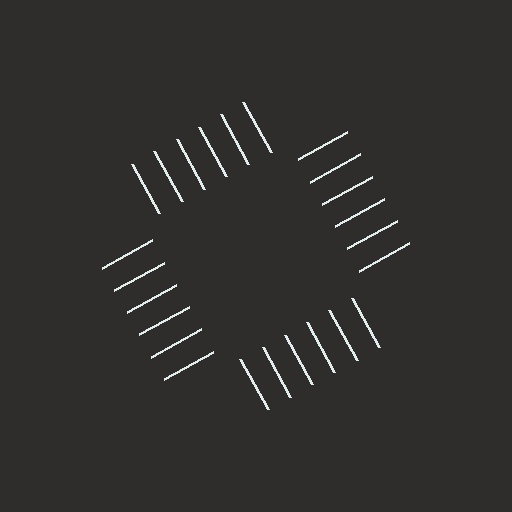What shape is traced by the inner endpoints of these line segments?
An illusory square — the line segments terminate on its edges but no continuous stroke is drawn.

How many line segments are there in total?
24 — 6 along each of the 4 edges.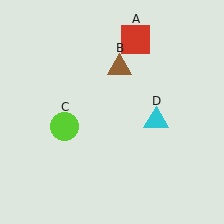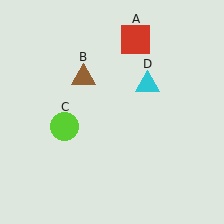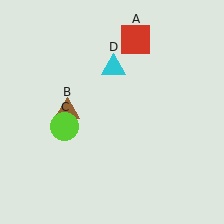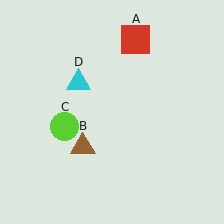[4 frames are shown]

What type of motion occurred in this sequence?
The brown triangle (object B), cyan triangle (object D) rotated counterclockwise around the center of the scene.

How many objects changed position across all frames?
2 objects changed position: brown triangle (object B), cyan triangle (object D).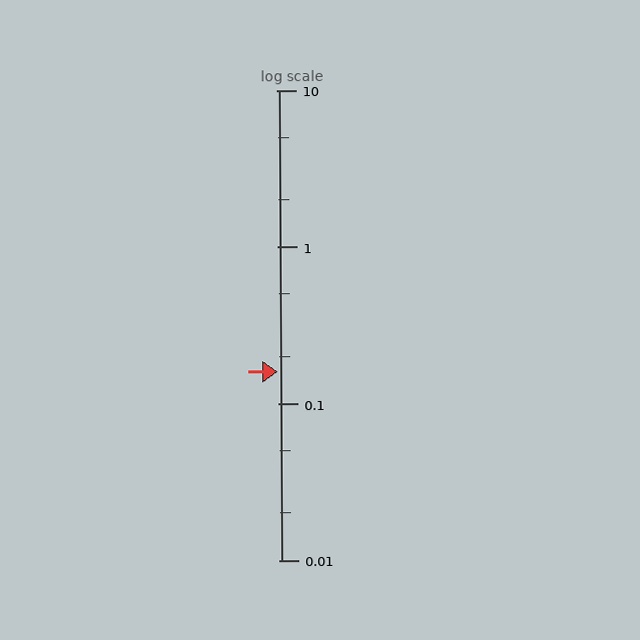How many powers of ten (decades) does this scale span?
The scale spans 3 decades, from 0.01 to 10.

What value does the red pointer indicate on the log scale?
The pointer indicates approximately 0.16.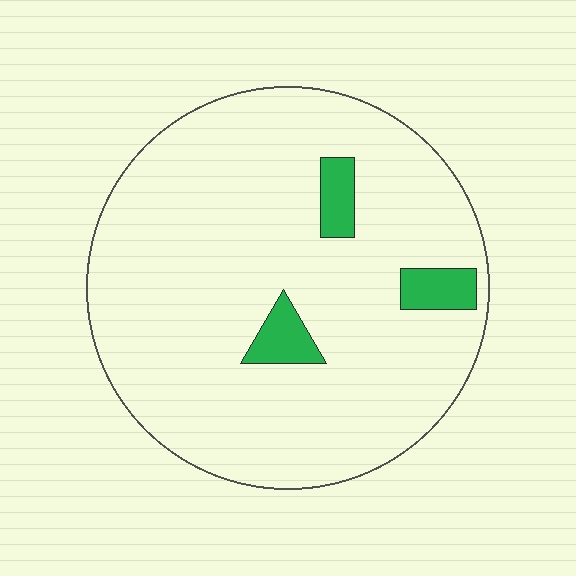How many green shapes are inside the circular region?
3.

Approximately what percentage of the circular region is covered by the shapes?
Approximately 5%.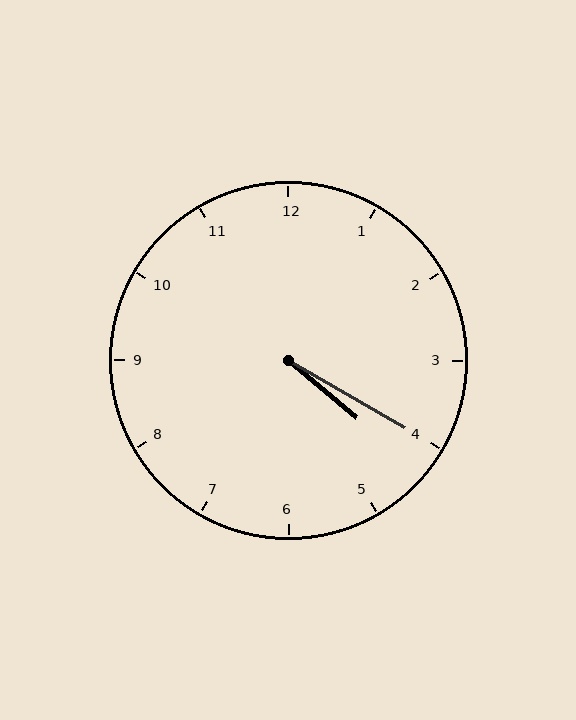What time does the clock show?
4:20.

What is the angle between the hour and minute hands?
Approximately 10 degrees.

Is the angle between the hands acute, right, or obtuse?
It is acute.